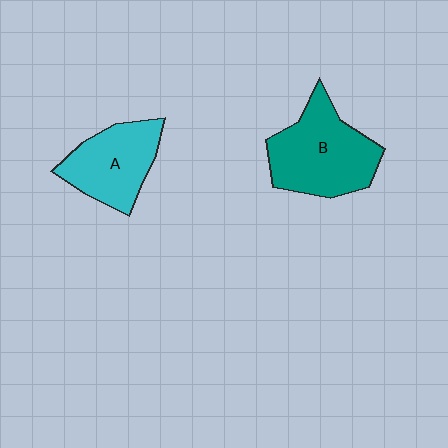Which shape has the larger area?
Shape B (teal).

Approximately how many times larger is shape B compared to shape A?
Approximately 1.3 times.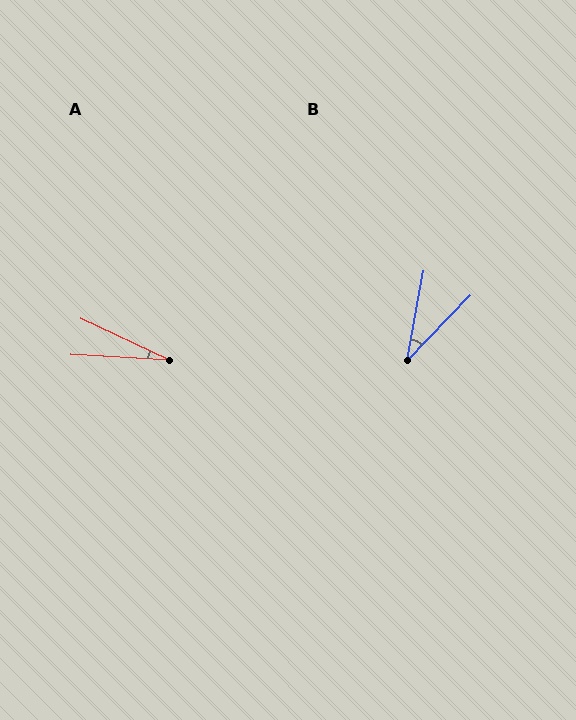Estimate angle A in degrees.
Approximately 22 degrees.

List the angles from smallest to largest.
A (22°), B (34°).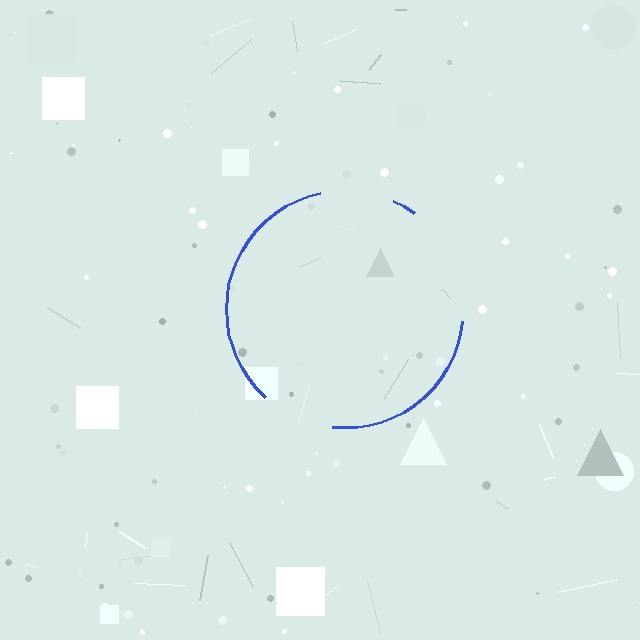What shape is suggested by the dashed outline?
The dashed outline suggests a circle.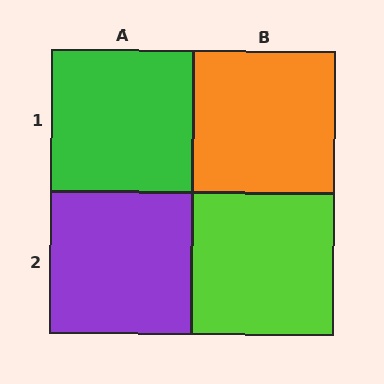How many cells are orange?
1 cell is orange.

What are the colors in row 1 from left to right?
Green, orange.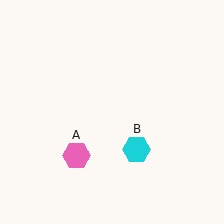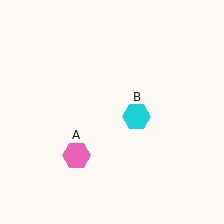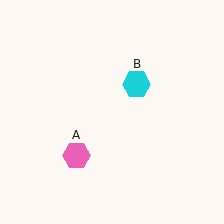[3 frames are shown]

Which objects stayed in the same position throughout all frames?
Pink hexagon (object A) remained stationary.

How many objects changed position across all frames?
1 object changed position: cyan hexagon (object B).